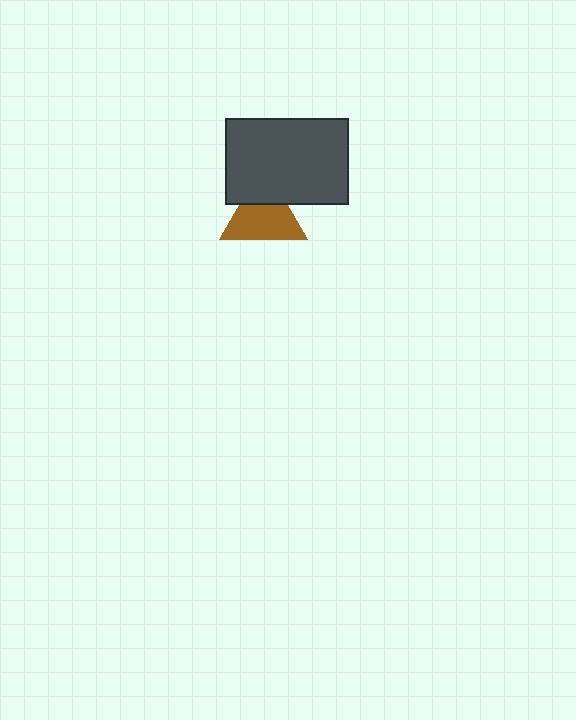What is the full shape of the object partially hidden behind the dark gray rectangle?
The partially hidden object is a brown triangle.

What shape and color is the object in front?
The object in front is a dark gray rectangle.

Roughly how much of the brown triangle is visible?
Most of it is visible (roughly 69%).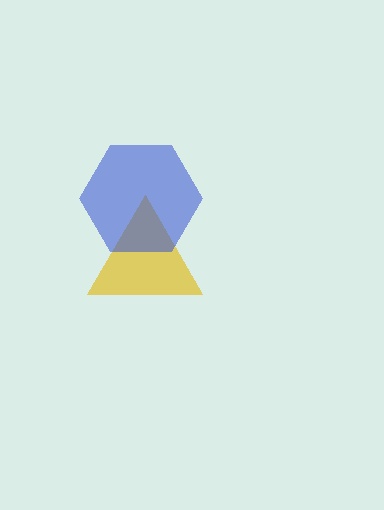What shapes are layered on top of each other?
The layered shapes are: a yellow triangle, a blue hexagon.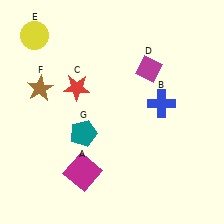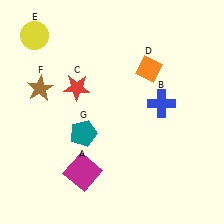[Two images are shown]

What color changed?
The diamond (D) changed from magenta in Image 1 to orange in Image 2.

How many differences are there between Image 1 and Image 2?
There is 1 difference between the two images.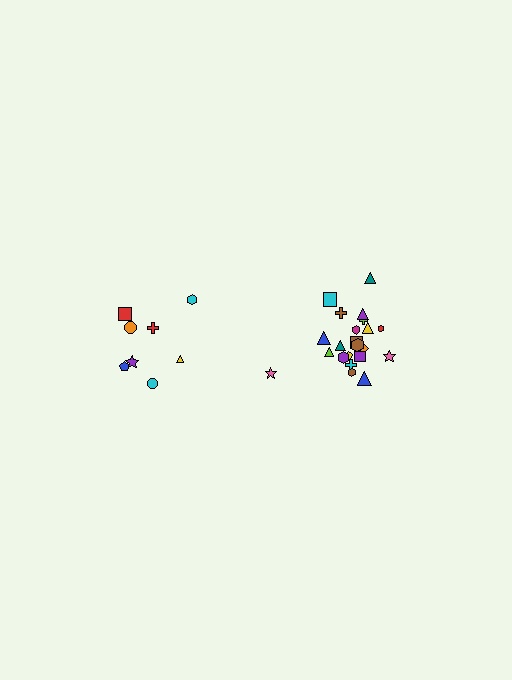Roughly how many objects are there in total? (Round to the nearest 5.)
Roughly 30 objects in total.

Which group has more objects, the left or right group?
The right group.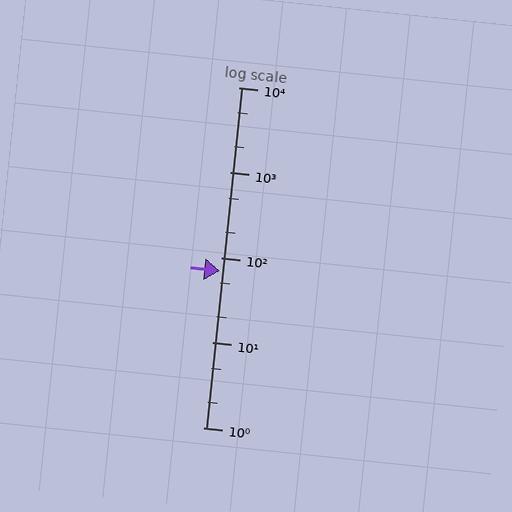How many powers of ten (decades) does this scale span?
The scale spans 4 decades, from 1 to 10000.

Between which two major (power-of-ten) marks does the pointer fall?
The pointer is between 10 and 100.